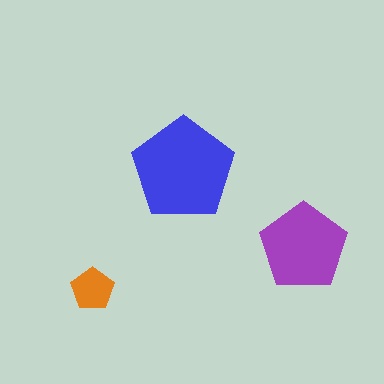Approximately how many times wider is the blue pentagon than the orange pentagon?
About 2.5 times wider.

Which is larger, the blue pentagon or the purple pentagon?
The blue one.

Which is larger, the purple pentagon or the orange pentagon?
The purple one.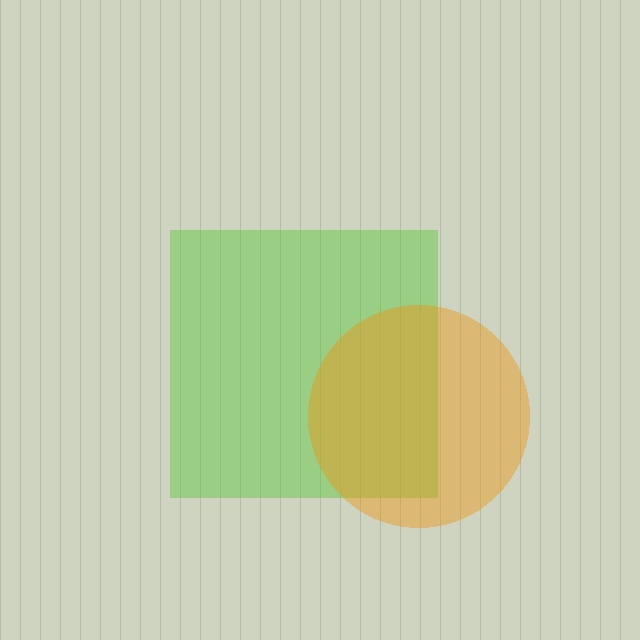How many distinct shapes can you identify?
There are 2 distinct shapes: a lime square, an orange circle.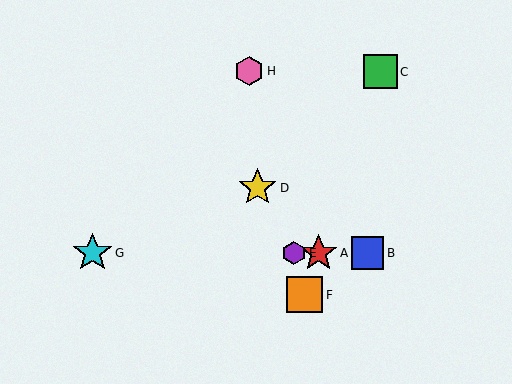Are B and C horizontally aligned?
No, B is at y≈253 and C is at y≈72.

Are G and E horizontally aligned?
Yes, both are at y≈253.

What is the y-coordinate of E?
Object E is at y≈253.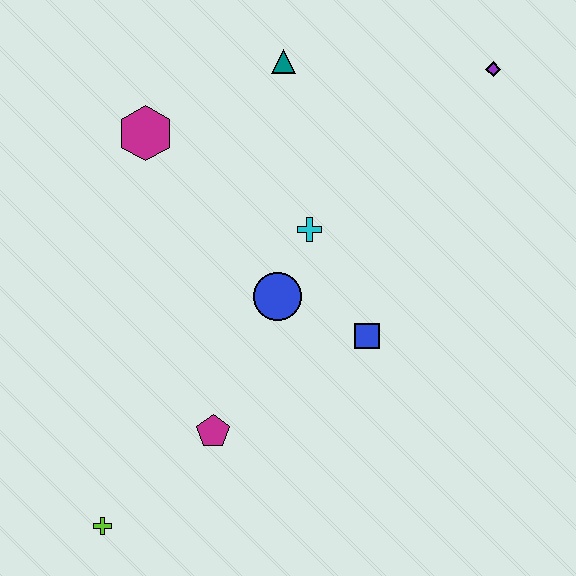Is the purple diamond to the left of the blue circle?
No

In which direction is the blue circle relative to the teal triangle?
The blue circle is below the teal triangle.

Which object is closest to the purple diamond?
The teal triangle is closest to the purple diamond.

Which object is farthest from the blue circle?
The purple diamond is farthest from the blue circle.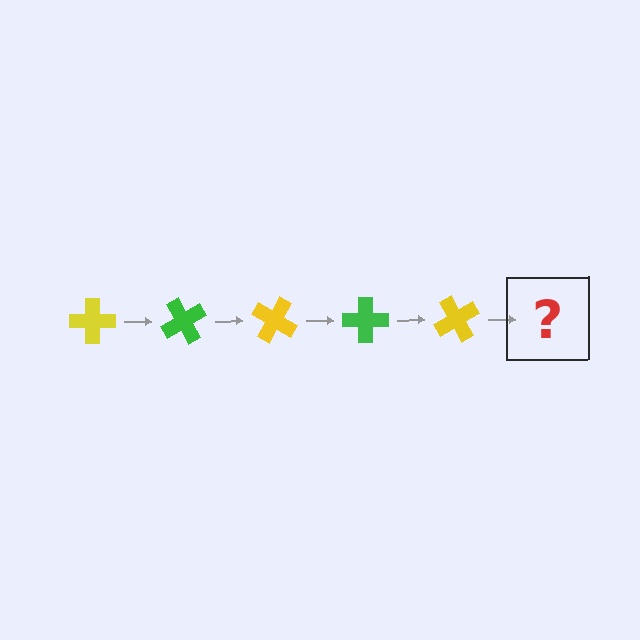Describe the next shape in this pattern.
It should be a green cross, rotated 300 degrees from the start.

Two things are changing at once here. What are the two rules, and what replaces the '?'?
The two rules are that it rotates 60 degrees each step and the color cycles through yellow and green. The '?' should be a green cross, rotated 300 degrees from the start.